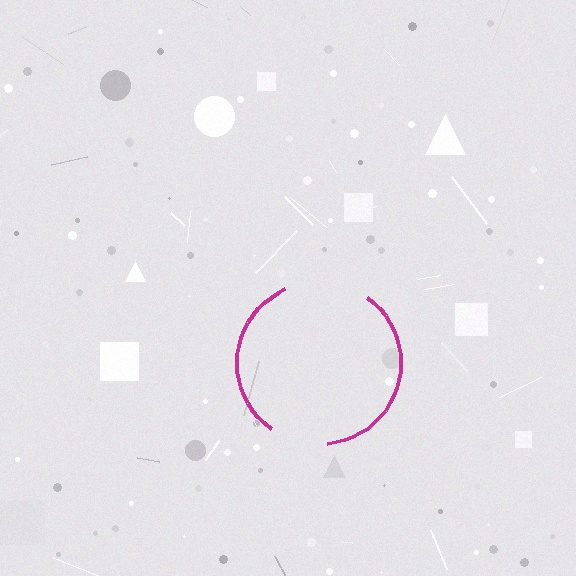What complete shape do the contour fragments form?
The contour fragments form a circle.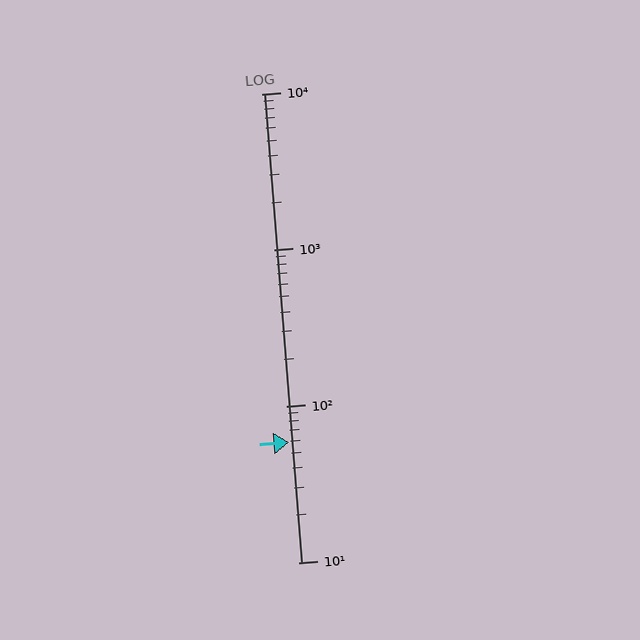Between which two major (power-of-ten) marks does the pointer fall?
The pointer is between 10 and 100.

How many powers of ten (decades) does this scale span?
The scale spans 3 decades, from 10 to 10000.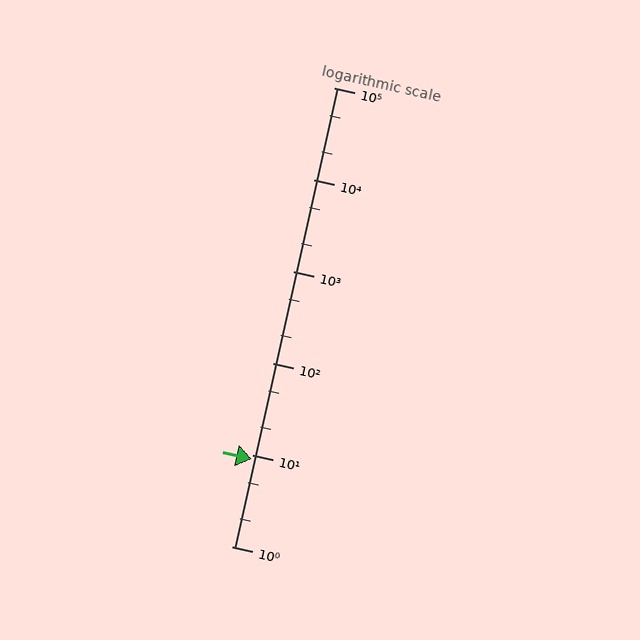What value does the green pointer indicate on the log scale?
The pointer indicates approximately 9.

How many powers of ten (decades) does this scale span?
The scale spans 5 decades, from 1 to 100000.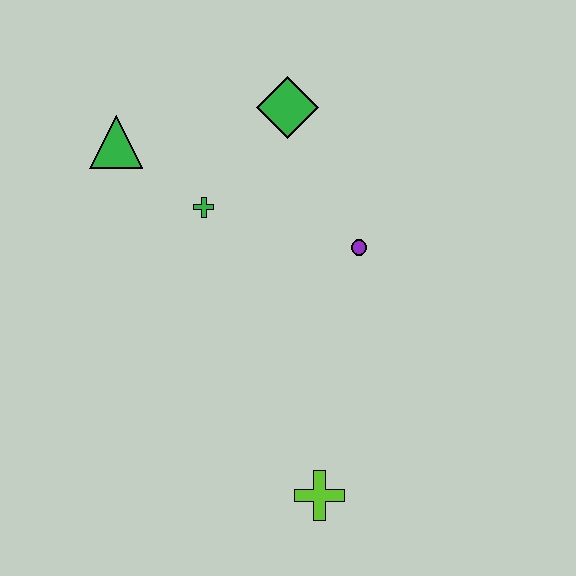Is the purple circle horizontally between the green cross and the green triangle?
No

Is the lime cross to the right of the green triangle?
Yes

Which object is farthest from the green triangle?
The lime cross is farthest from the green triangle.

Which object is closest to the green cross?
The green triangle is closest to the green cross.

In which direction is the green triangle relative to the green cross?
The green triangle is to the left of the green cross.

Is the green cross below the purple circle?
No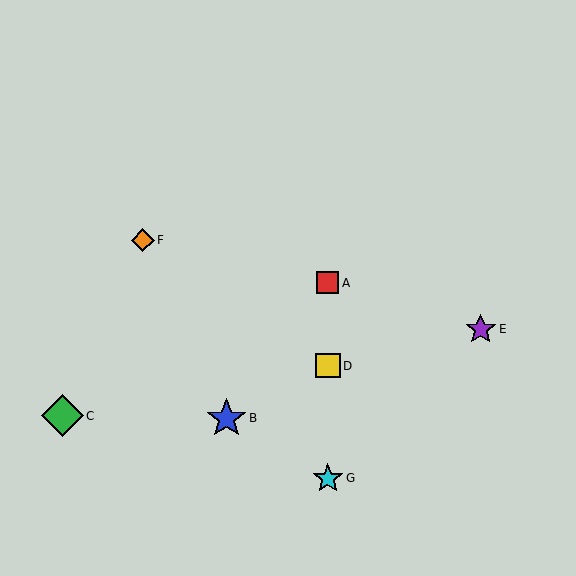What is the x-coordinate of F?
Object F is at x≈143.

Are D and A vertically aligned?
Yes, both are at x≈328.